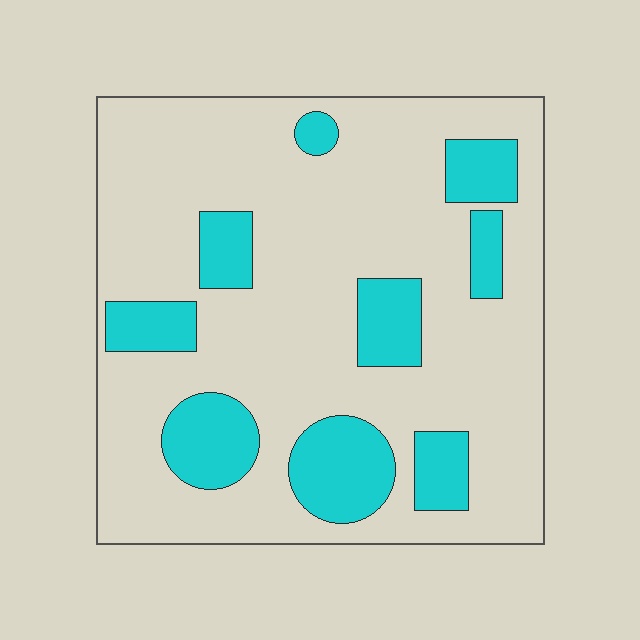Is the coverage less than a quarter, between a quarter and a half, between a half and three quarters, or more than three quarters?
Less than a quarter.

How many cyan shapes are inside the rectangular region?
9.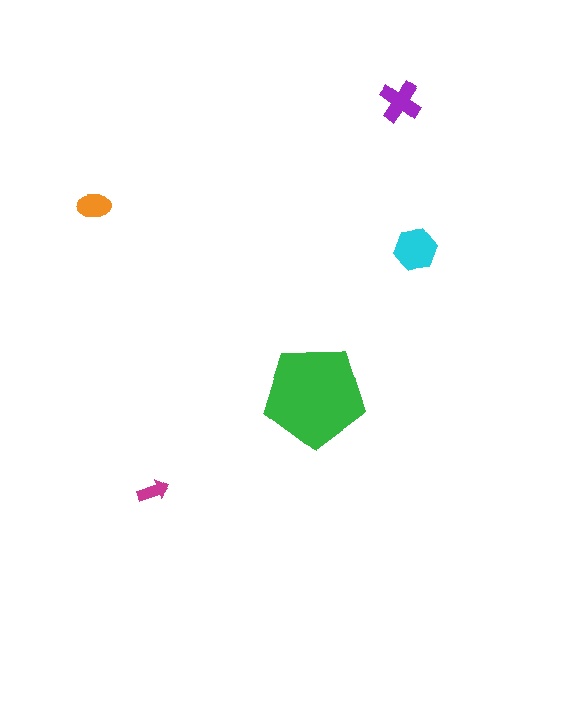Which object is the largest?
The green pentagon.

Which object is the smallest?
The magenta arrow.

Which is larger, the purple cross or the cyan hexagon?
The cyan hexagon.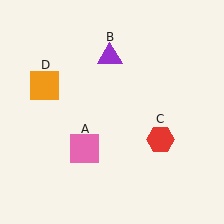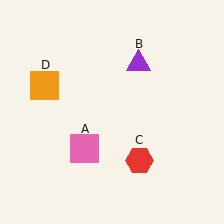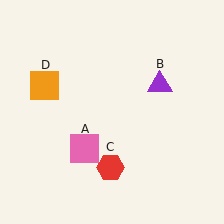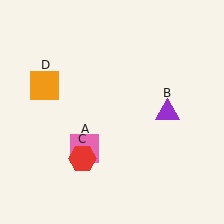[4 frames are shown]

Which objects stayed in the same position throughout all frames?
Pink square (object A) and orange square (object D) remained stationary.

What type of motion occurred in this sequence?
The purple triangle (object B), red hexagon (object C) rotated clockwise around the center of the scene.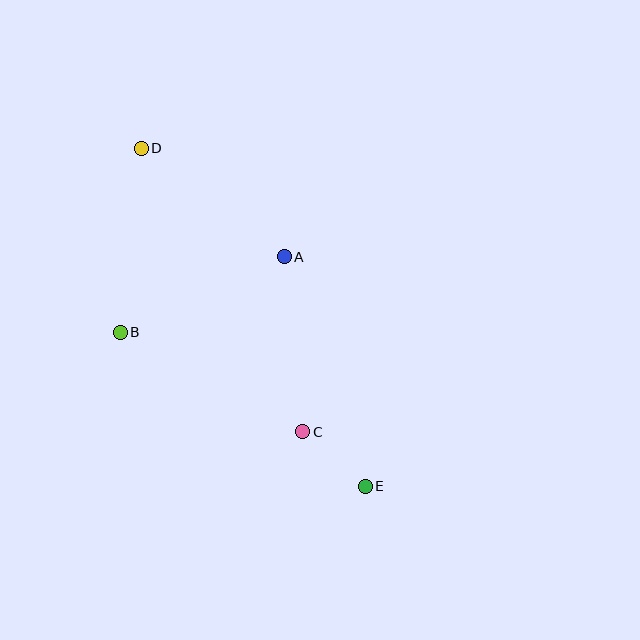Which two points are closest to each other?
Points C and E are closest to each other.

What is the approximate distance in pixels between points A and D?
The distance between A and D is approximately 180 pixels.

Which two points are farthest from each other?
Points D and E are farthest from each other.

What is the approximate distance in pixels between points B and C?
The distance between B and C is approximately 208 pixels.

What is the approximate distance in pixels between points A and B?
The distance between A and B is approximately 180 pixels.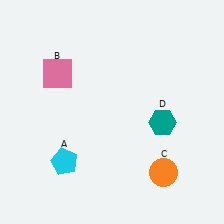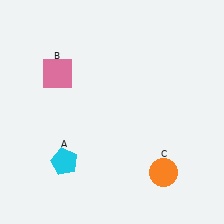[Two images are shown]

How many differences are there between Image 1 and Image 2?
There is 1 difference between the two images.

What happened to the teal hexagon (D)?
The teal hexagon (D) was removed in Image 2. It was in the bottom-right area of Image 1.